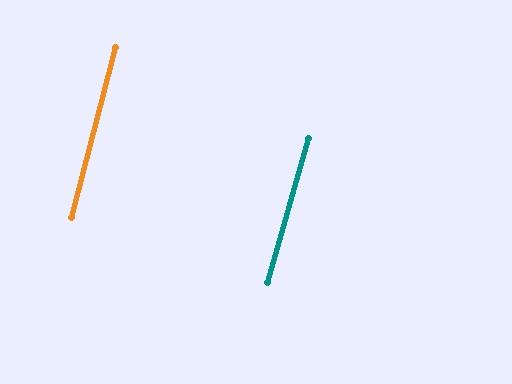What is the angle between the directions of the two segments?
Approximately 2 degrees.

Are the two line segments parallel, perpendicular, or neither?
Parallel — their directions differ by only 1.6°.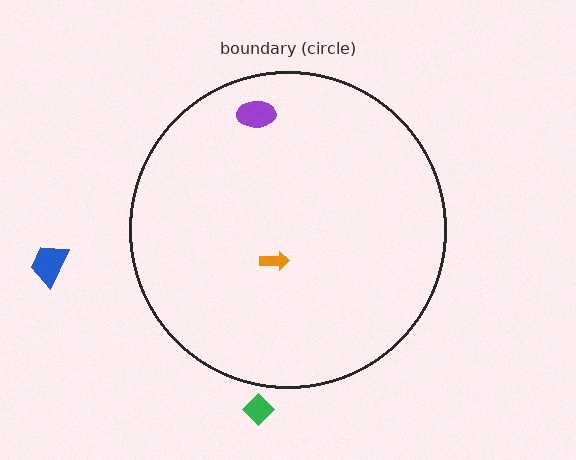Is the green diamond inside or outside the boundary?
Outside.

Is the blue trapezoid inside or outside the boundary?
Outside.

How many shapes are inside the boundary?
2 inside, 2 outside.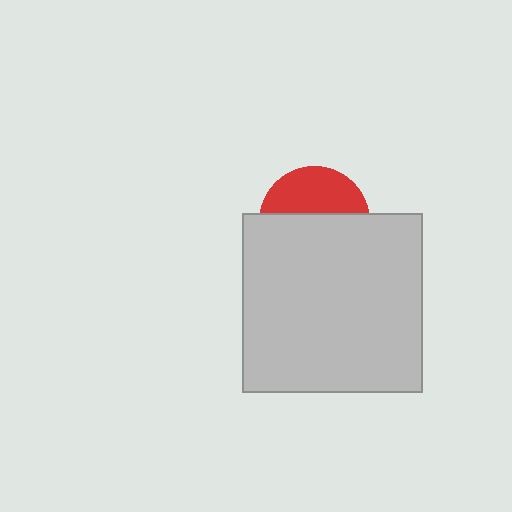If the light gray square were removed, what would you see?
You would see the complete red circle.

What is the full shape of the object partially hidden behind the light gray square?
The partially hidden object is a red circle.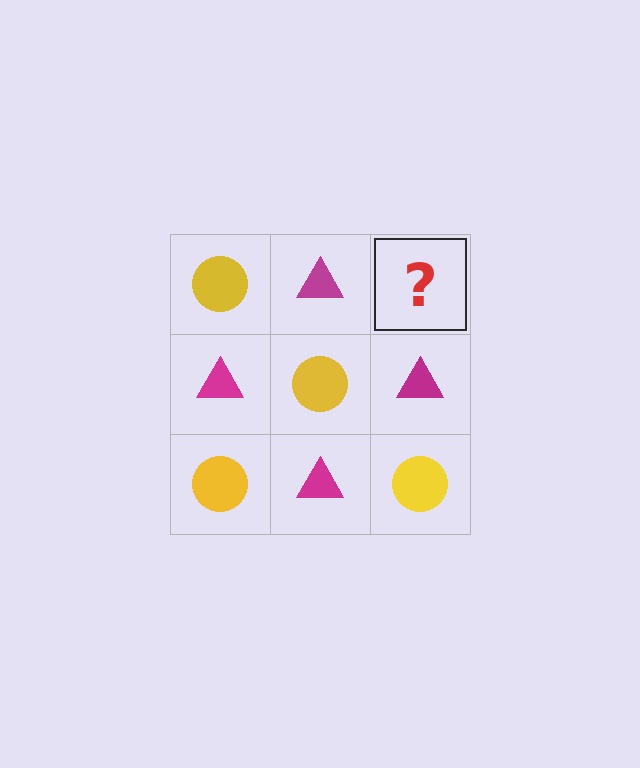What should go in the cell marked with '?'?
The missing cell should contain a yellow circle.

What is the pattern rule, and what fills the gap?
The rule is that it alternates yellow circle and magenta triangle in a checkerboard pattern. The gap should be filled with a yellow circle.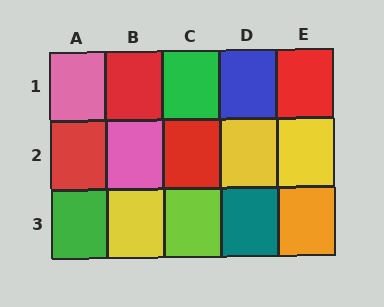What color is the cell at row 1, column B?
Red.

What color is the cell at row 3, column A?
Green.